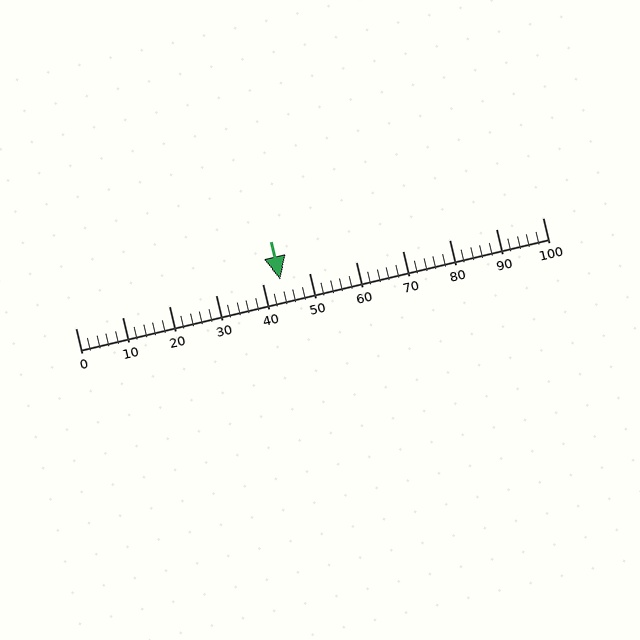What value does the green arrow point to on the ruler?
The green arrow points to approximately 44.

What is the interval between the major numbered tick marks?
The major tick marks are spaced 10 units apart.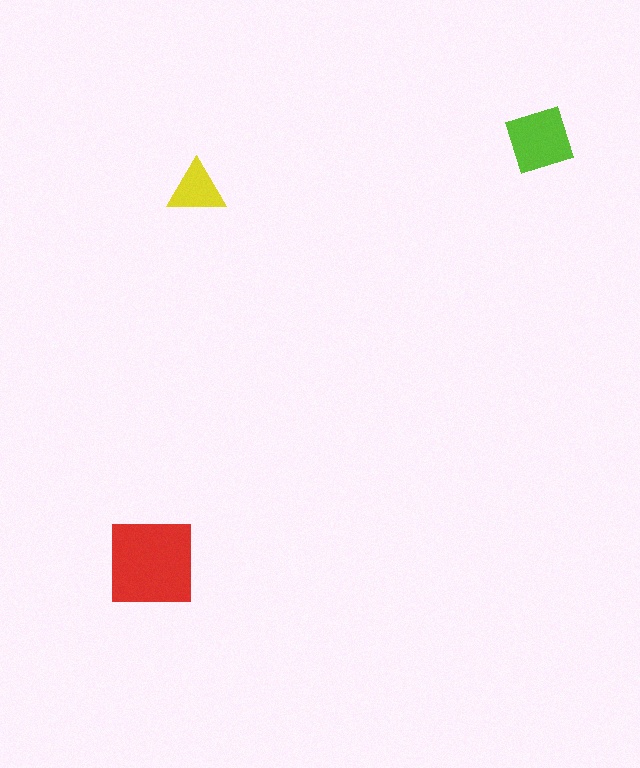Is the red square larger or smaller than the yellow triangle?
Larger.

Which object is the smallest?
The yellow triangle.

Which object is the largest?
The red square.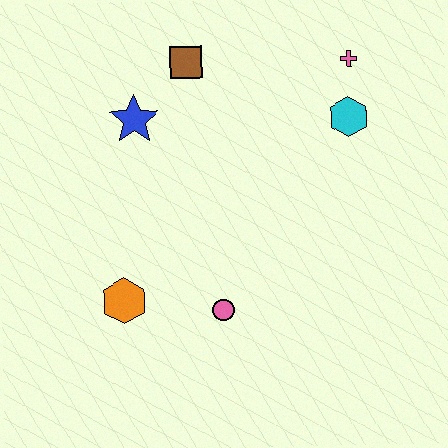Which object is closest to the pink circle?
The orange hexagon is closest to the pink circle.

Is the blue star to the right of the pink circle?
No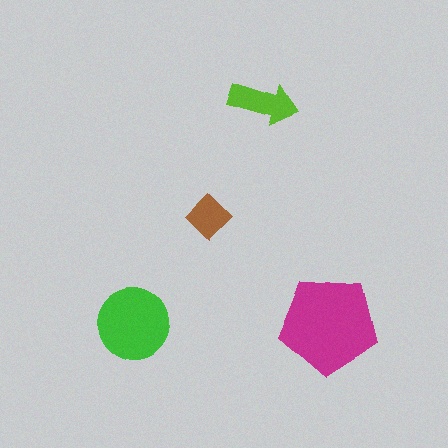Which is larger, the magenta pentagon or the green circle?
The magenta pentagon.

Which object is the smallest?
The brown diamond.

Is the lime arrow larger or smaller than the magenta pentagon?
Smaller.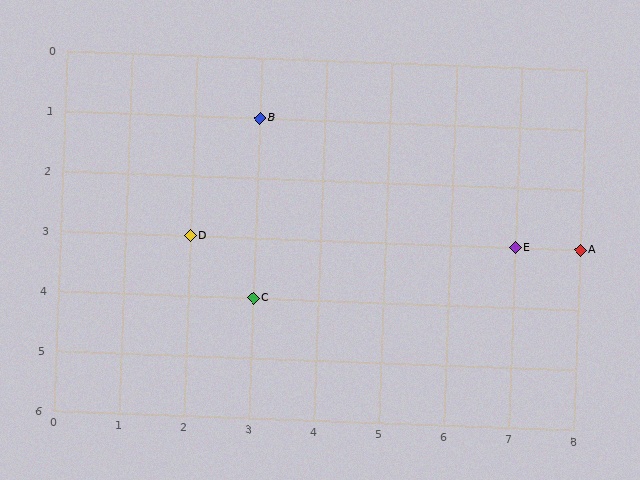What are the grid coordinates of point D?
Point D is at grid coordinates (2, 3).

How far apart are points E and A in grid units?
Points E and A are 1 column apart.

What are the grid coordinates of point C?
Point C is at grid coordinates (3, 4).